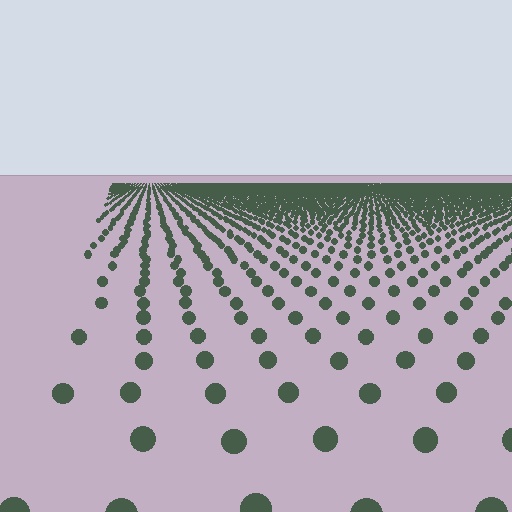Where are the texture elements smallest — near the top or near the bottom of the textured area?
Near the top.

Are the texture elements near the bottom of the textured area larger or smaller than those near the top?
Larger. Near the bottom, elements are closer to the viewer and appear at a bigger on-screen size.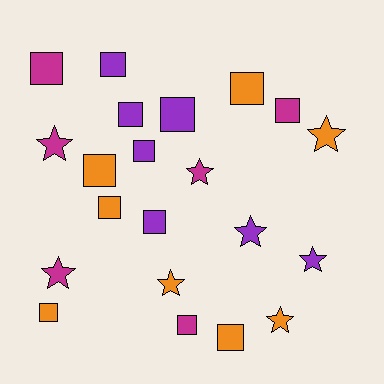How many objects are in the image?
There are 21 objects.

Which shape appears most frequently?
Square, with 13 objects.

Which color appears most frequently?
Orange, with 8 objects.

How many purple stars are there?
There are 2 purple stars.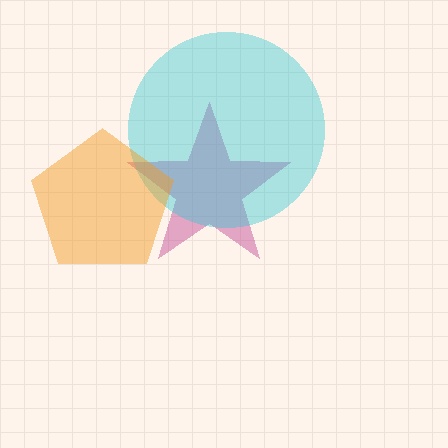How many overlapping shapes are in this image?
There are 3 overlapping shapes in the image.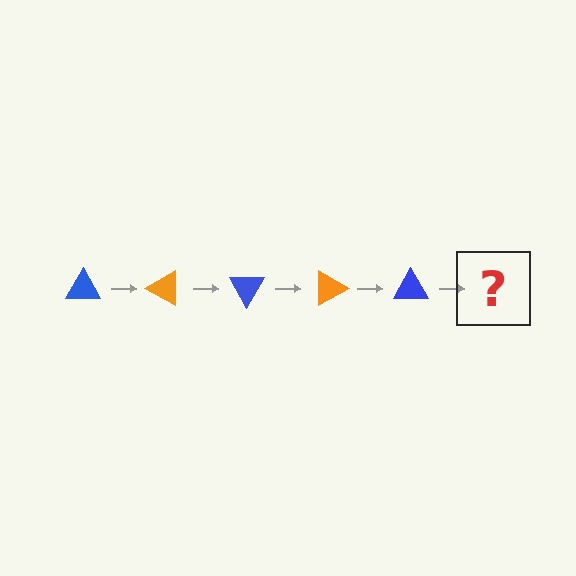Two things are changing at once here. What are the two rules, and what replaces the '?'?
The two rules are that it rotates 30 degrees each step and the color cycles through blue and orange. The '?' should be an orange triangle, rotated 150 degrees from the start.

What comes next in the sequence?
The next element should be an orange triangle, rotated 150 degrees from the start.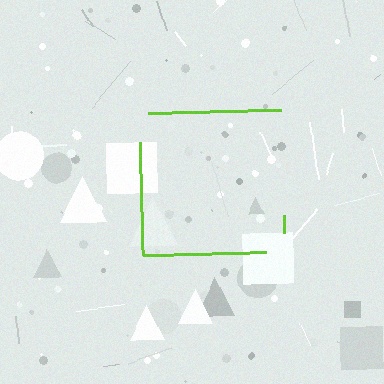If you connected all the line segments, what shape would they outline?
They would outline a square.